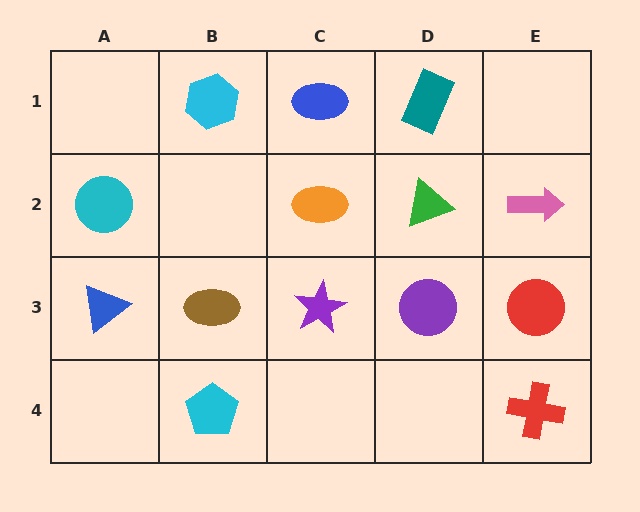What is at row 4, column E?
A red cross.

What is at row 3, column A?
A blue triangle.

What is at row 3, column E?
A red circle.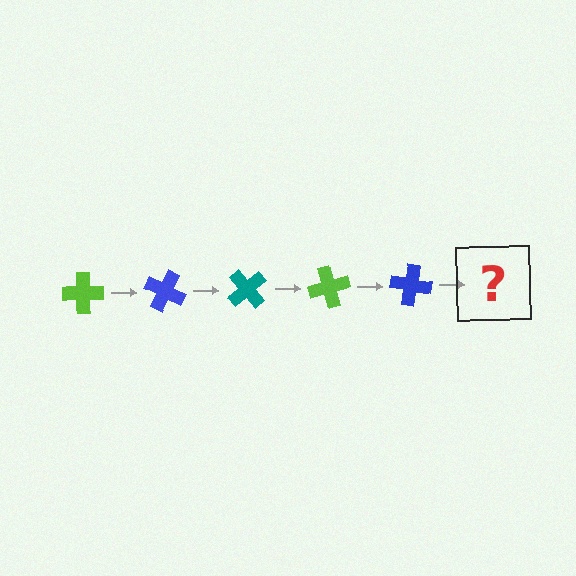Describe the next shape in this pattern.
It should be a teal cross, rotated 125 degrees from the start.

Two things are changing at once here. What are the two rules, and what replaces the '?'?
The two rules are that it rotates 25 degrees each step and the color cycles through lime, blue, and teal. The '?' should be a teal cross, rotated 125 degrees from the start.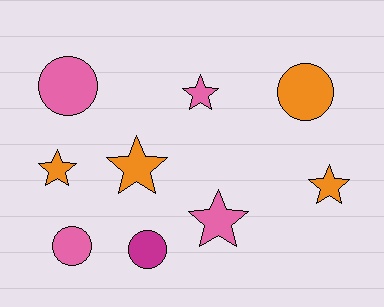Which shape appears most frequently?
Star, with 5 objects.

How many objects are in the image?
There are 9 objects.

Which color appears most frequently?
Orange, with 4 objects.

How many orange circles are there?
There is 1 orange circle.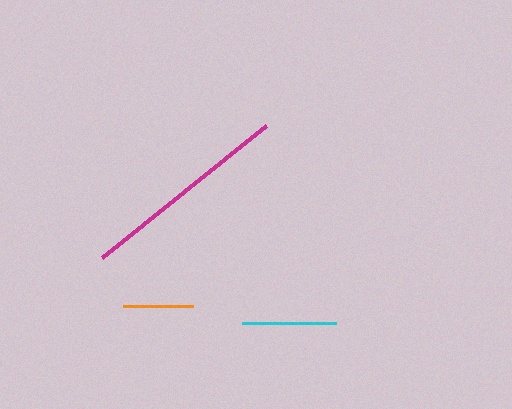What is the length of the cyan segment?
The cyan segment is approximately 94 pixels long.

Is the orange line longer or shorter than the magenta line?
The magenta line is longer than the orange line.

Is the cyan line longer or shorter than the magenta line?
The magenta line is longer than the cyan line.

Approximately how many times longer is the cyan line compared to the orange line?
The cyan line is approximately 1.3 times the length of the orange line.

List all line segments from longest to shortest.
From longest to shortest: magenta, cyan, orange.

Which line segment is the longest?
The magenta line is the longest at approximately 211 pixels.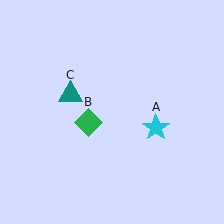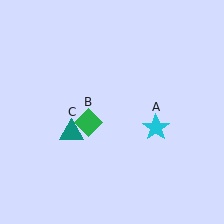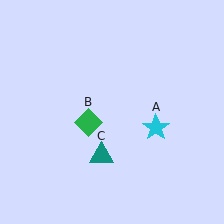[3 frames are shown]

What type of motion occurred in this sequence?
The teal triangle (object C) rotated counterclockwise around the center of the scene.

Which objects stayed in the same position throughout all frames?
Cyan star (object A) and green diamond (object B) remained stationary.